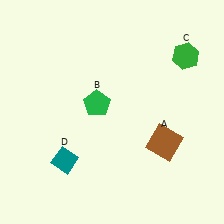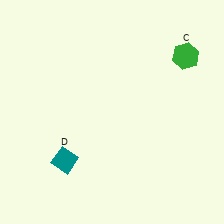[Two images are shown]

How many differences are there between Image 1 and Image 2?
There are 2 differences between the two images.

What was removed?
The green pentagon (B), the brown square (A) were removed in Image 2.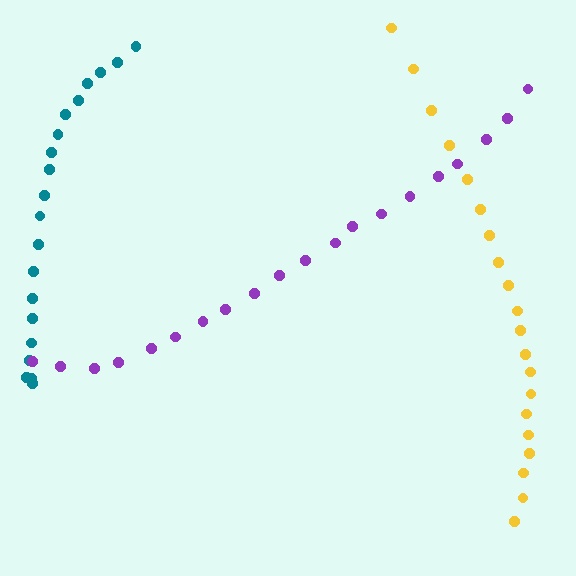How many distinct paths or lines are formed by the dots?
There are 3 distinct paths.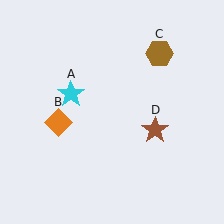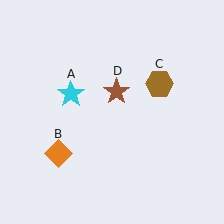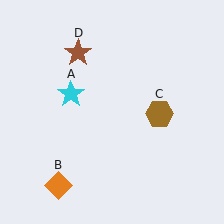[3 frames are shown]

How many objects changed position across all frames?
3 objects changed position: orange diamond (object B), brown hexagon (object C), brown star (object D).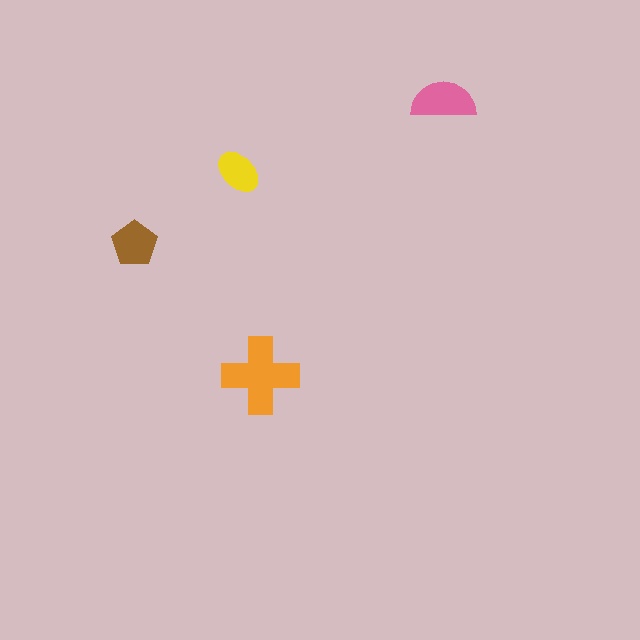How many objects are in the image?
There are 4 objects in the image.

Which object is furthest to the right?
The pink semicircle is rightmost.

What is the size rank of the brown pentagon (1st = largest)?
3rd.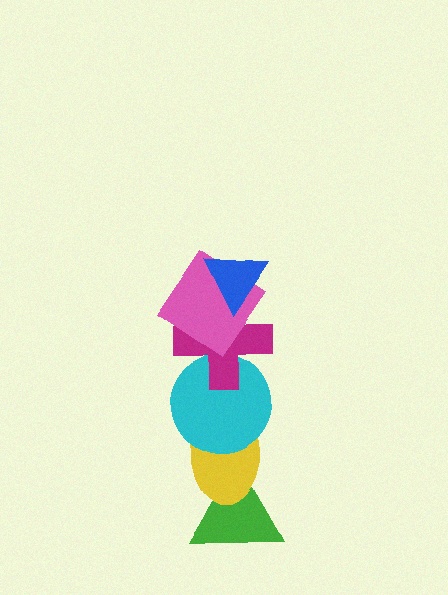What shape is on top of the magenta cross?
The pink diamond is on top of the magenta cross.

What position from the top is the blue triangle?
The blue triangle is 1st from the top.